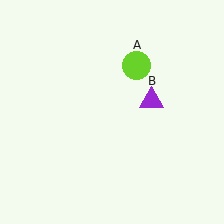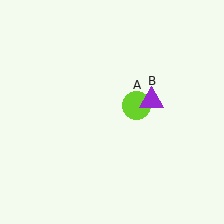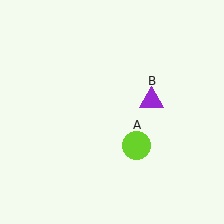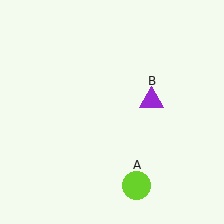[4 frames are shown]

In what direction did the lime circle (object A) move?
The lime circle (object A) moved down.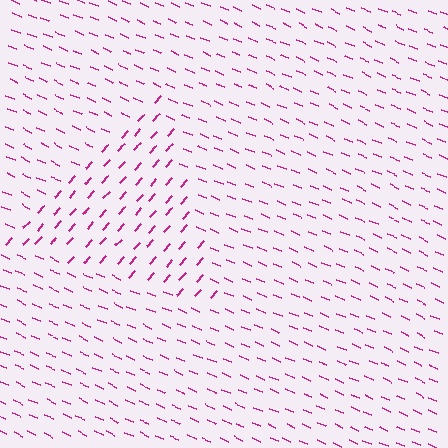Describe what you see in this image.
The image is filled with small magenta line segments. A triangle region in the image has lines oriented differently from the surrounding lines, creating a visible texture boundary.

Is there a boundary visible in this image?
Yes, there is a texture boundary formed by a change in line orientation.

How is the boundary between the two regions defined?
The boundary is defined purely by a change in line orientation (approximately 70 degrees difference). All lines are the same color and thickness.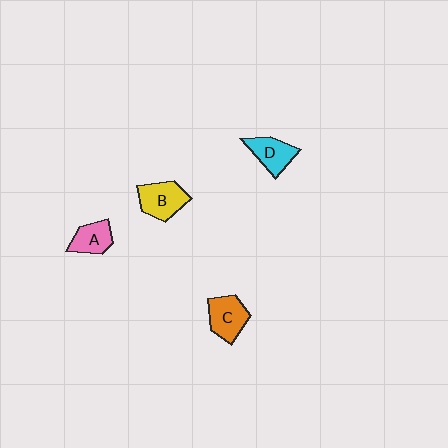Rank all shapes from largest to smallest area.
From largest to smallest: B (yellow), C (orange), D (cyan), A (pink).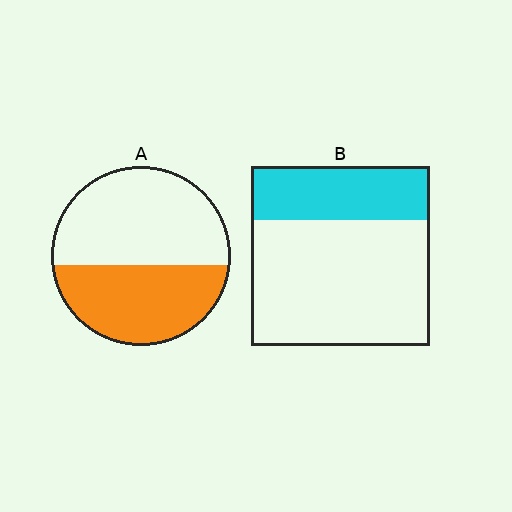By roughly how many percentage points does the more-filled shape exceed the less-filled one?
By roughly 15 percentage points (A over B).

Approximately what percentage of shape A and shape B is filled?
A is approximately 45% and B is approximately 30%.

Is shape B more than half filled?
No.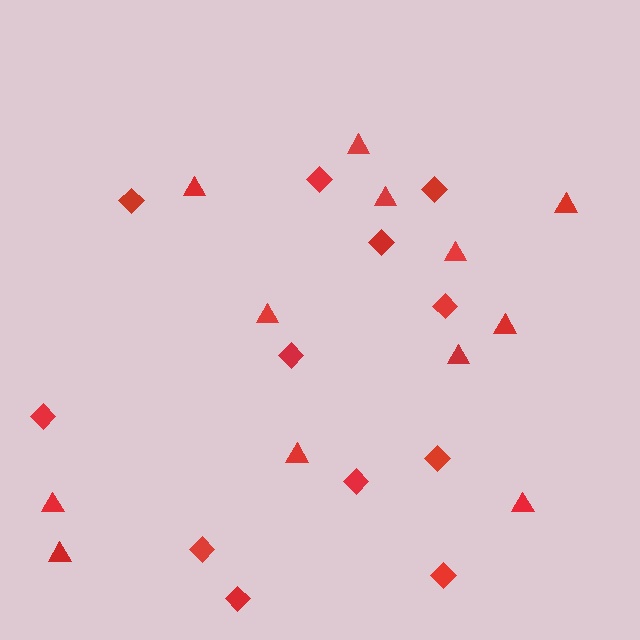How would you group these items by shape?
There are 2 groups: one group of diamonds (12) and one group of triangles (12).